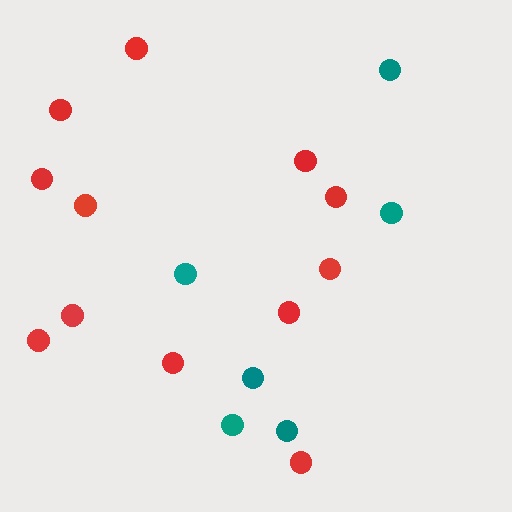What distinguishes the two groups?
There are 2 groups: one group of teal circles (6) and one group of red circles (12).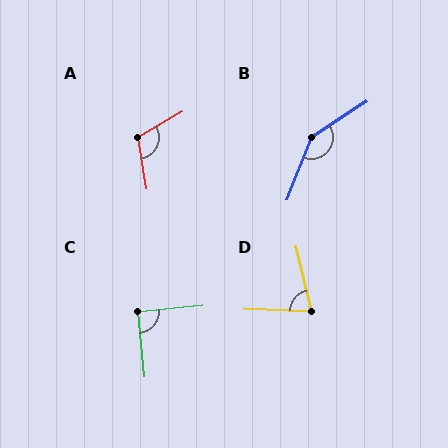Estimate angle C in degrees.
Approximately 90 degrees.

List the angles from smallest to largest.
D (75°), C (90°), A (112°), B (145°).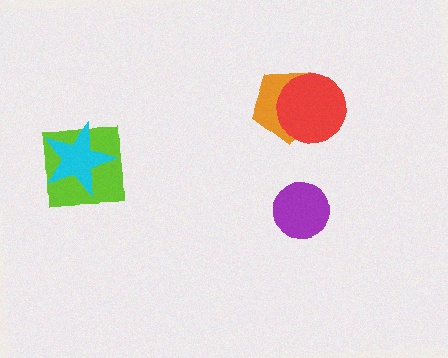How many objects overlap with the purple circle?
0 objects overlap with the purple circle.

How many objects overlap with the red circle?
1 object overlaps with the red circle.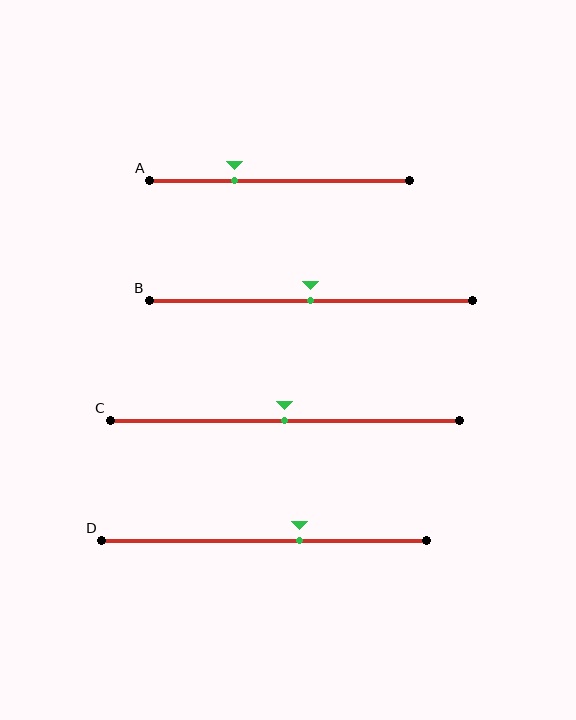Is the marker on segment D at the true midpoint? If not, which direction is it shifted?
No, the marker on segment D is shifted to the right by about 11% of the segment length.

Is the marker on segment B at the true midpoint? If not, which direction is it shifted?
Yes, the marker on segment B is at the true midpoint.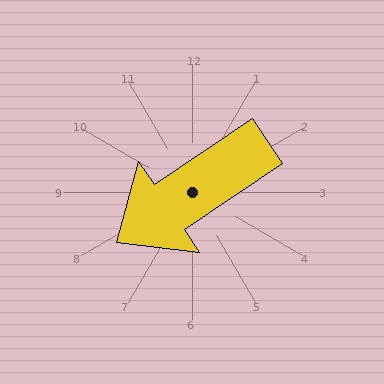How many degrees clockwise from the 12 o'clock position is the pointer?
Approximately 236 degrees.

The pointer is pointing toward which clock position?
Roughly 8 o'clock.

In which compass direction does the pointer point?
Southwest.